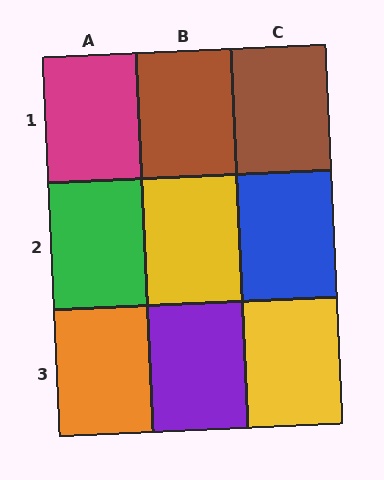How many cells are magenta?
1 cell is magenta.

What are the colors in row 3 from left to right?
Orange, purple, yellow.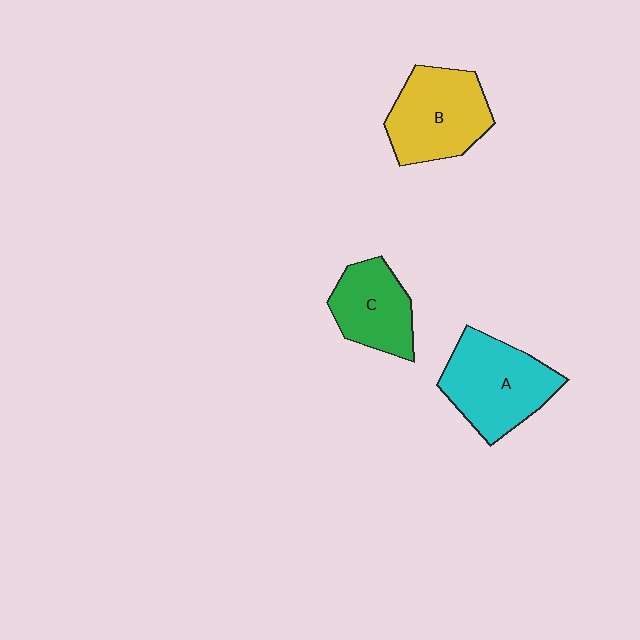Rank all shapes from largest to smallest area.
From largest to smallest: A (cyan), B (yellow), C (green).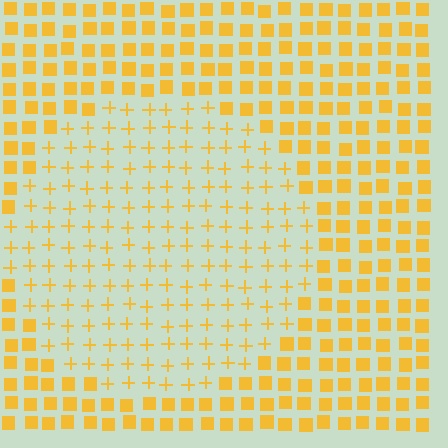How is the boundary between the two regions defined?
The boundary is defined by a change in element shape: plus signs inside vs. squares outside. All elements share the same color and spacing.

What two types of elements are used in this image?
The image uses plus signs inside the circle region and squares outside it.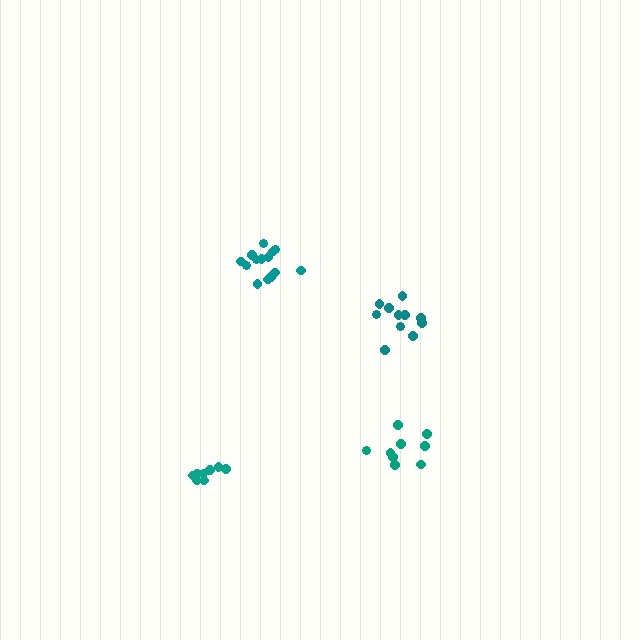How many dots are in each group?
Group 1: 11 dots, Group 2: 14 dots, Group 3: 9 dots, Group 4: 8 dots (42 total).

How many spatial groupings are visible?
There are 4 spatial groupings.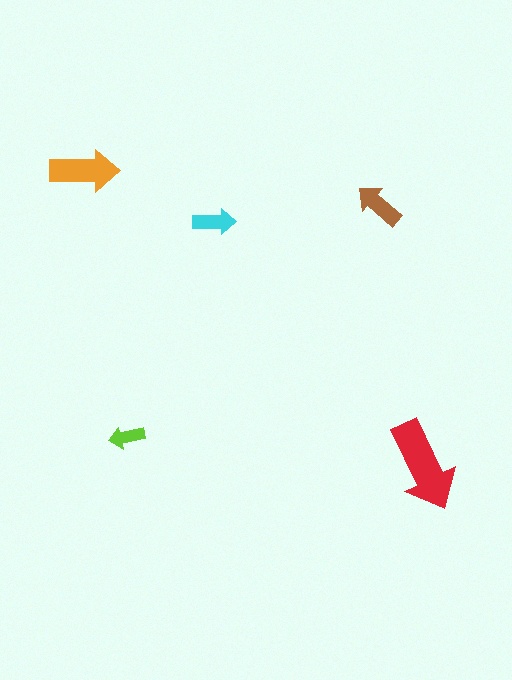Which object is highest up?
The orange arrow is topmost.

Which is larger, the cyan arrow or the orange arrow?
The orange one.